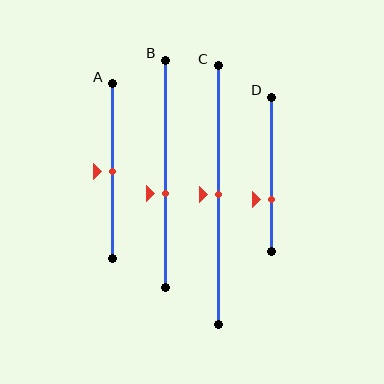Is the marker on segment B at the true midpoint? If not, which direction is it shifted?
No, the marker on segment B is shifted downward by about 9% of the segment length.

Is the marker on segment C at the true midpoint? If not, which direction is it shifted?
Yes, the marker on segment C is at the true midpoint.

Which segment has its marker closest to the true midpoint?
Segment A has its marker closest to the true midpoint.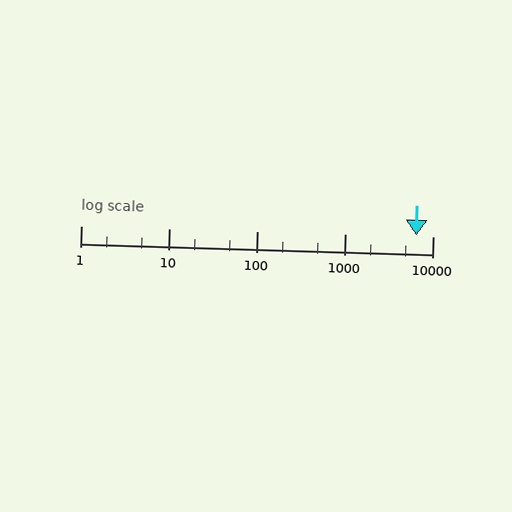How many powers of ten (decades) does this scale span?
The scale spans 4 decades, from 1 to 10000.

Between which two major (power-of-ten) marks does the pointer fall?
The pointer is between 1000 and 10000.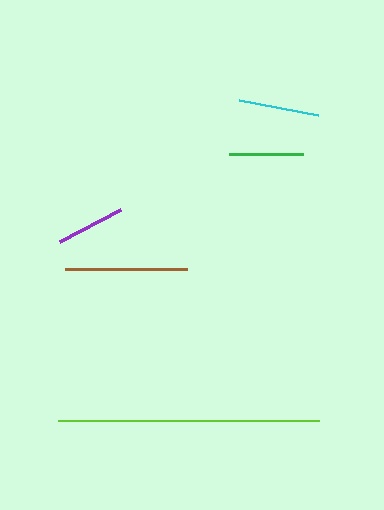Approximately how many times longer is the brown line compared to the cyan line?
The brown line is approximately 1.5 times the length of the cyan line.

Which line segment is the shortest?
The purple line is the shortest at approximately 69 pixels.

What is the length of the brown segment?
The brown segment is approximately 122 pixels long.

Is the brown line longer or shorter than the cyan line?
The brown line is longer than the cyan line.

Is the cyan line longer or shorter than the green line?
The cyan line is longer than the green line.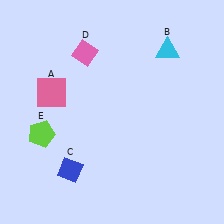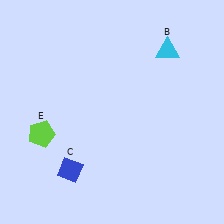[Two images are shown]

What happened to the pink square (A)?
The pink square (A) was removed in Image 2. It was in the top-left area of Image 1.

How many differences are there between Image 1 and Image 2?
There are 2 differences between the two images.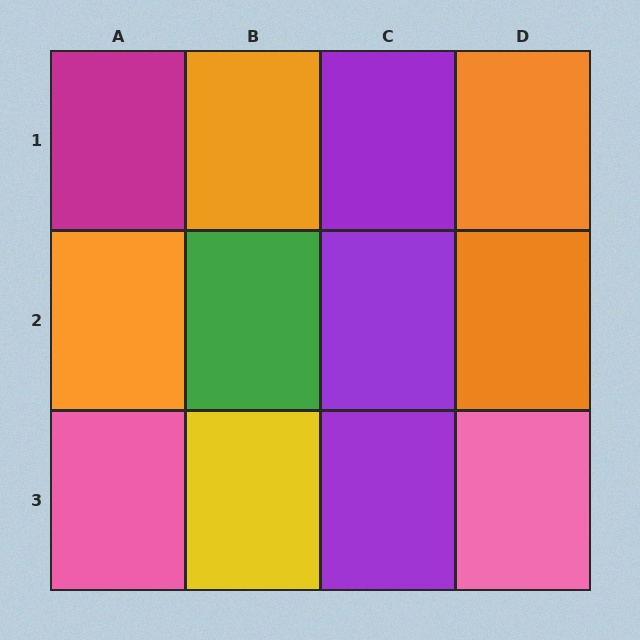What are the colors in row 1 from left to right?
Magenta, orange, purple, orange.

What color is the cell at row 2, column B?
Green.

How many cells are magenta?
1 cell is magenta.